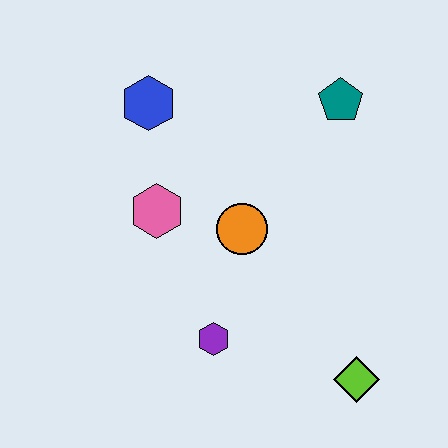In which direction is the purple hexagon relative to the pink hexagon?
The purple hexagon is below the pink hexagon.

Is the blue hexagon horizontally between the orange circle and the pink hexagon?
No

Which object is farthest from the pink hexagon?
The lime diamond is farthest from the pink hexagon.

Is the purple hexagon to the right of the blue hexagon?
Yes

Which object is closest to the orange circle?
The pink hexagon is closest to the orange circle.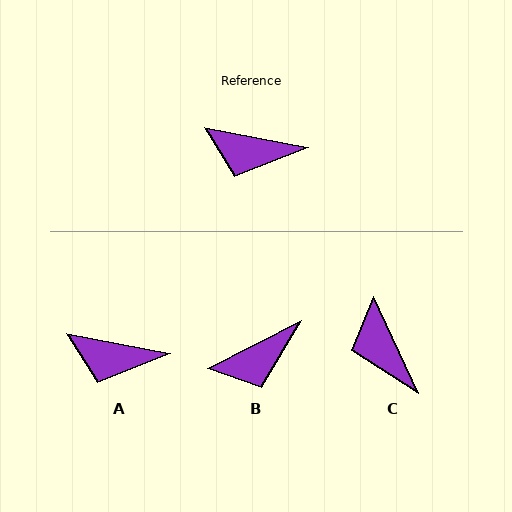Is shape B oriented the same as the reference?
No, it is off by about 38 degrees.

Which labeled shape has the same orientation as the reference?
A.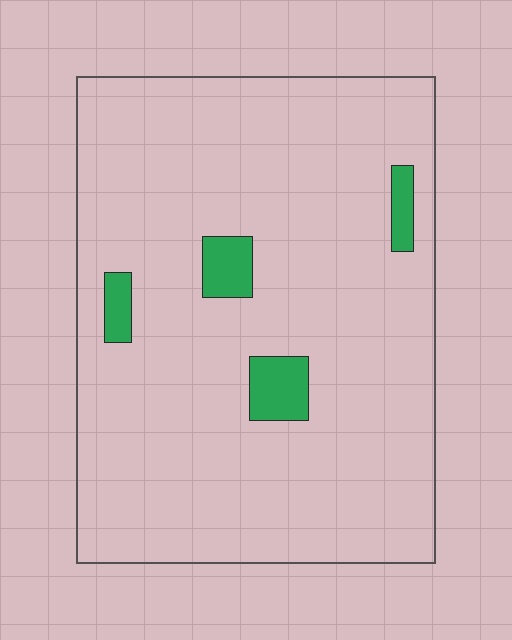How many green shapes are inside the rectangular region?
4.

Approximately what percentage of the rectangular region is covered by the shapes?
Approximately 5%.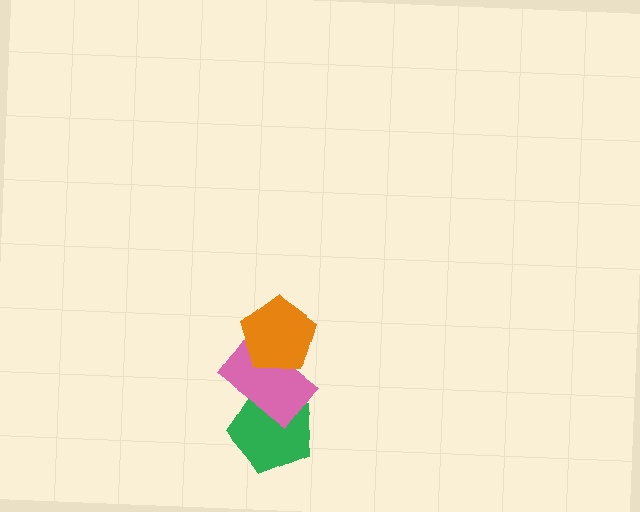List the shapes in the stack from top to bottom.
From top to bottom: the orange pentagon, the pink rectangle, the green pentagon.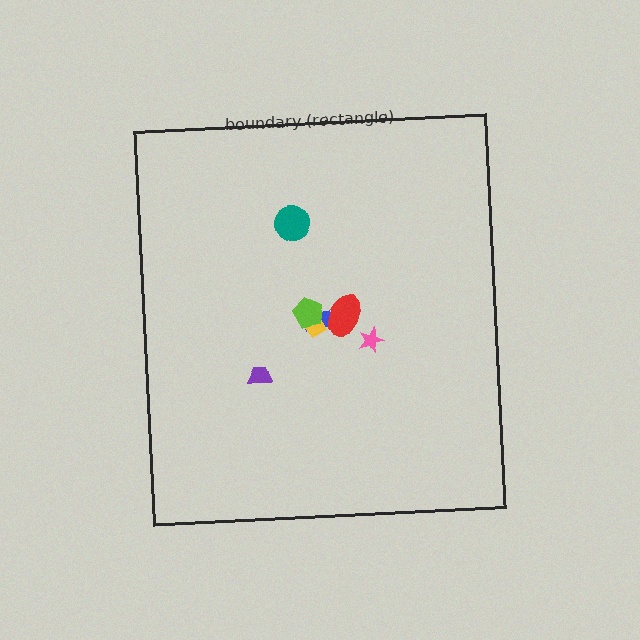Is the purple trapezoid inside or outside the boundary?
Inside.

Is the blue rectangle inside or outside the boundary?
Inside.